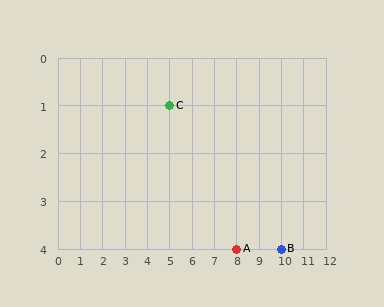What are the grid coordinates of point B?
Point B is at grid coordinates (10, 4).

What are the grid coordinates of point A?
Point A is at grid coordinates (8, 4).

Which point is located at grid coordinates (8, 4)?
Point A is at (8, 4).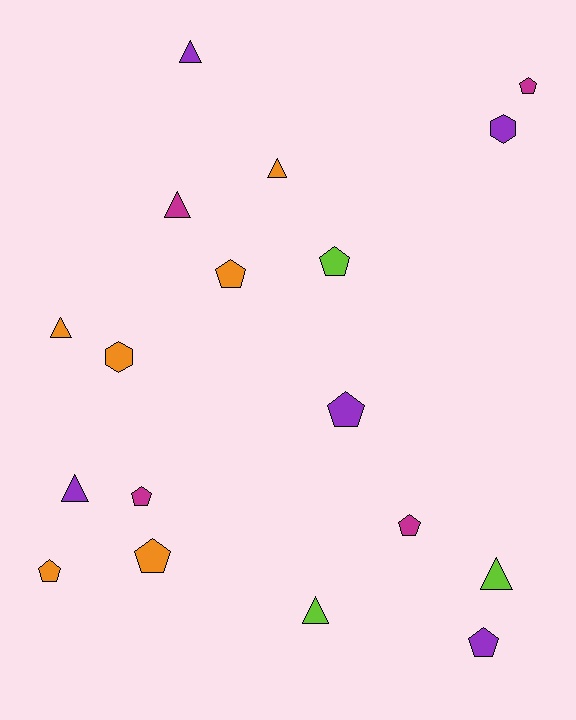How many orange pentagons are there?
There are 3 orange pentagons.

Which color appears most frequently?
Orange, with 6 objects.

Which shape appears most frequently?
Pentagon, with 9 objects.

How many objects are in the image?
There are 18 objects.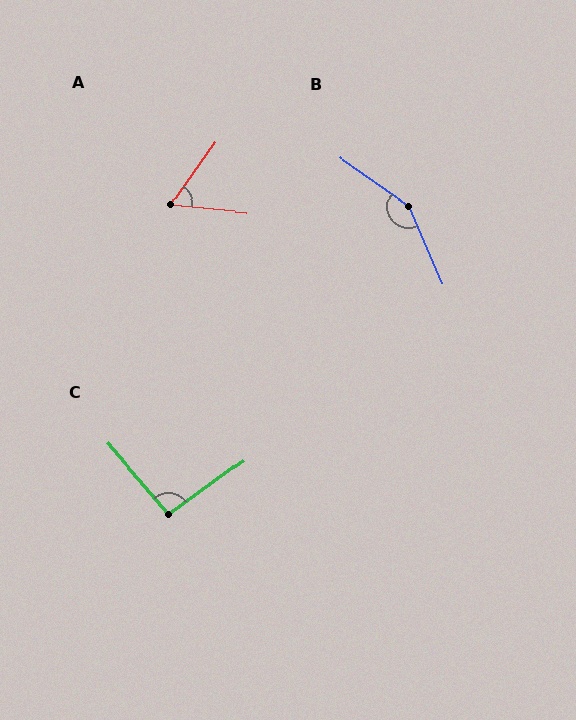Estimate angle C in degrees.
Approximately 95 degrees.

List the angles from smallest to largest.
A (61°), C (95°), B (148°).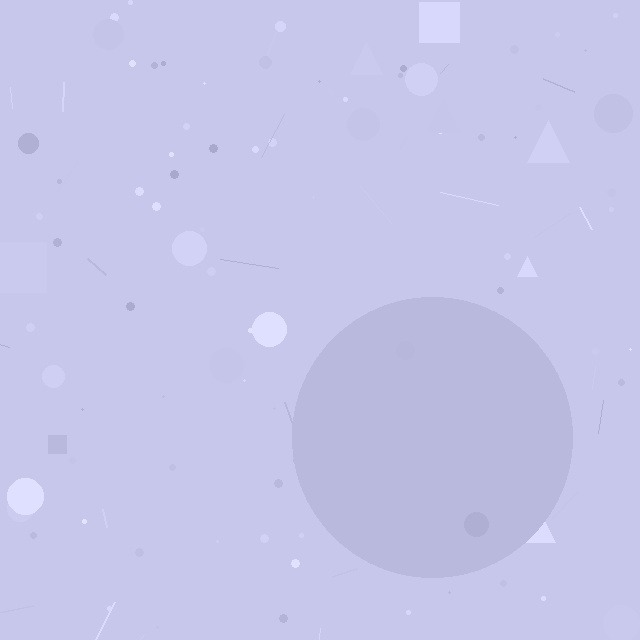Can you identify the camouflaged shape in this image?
The camouflaged shape is a circle.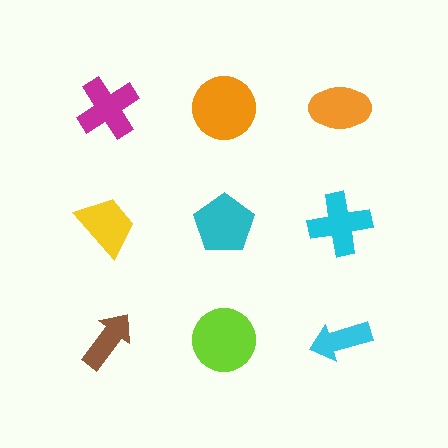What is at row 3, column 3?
A cyan arrow.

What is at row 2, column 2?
A cyan pentagon.